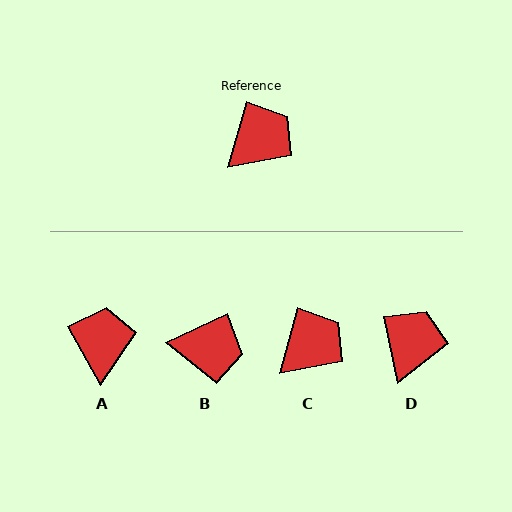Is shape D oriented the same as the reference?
No, it is off by about 28 degrees.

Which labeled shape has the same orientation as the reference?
C.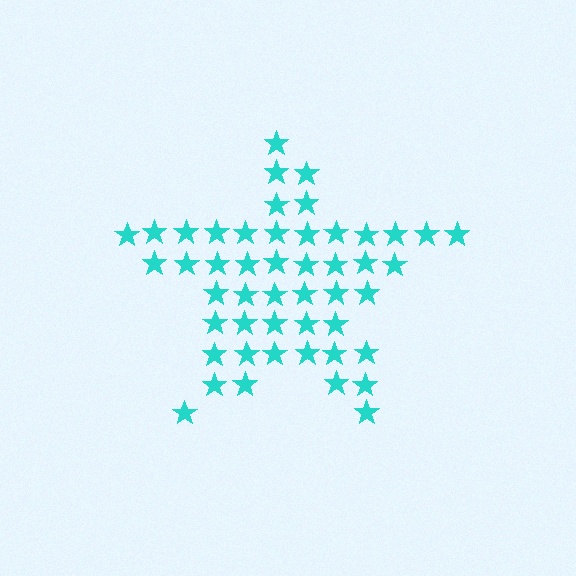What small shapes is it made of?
It is made of small stars.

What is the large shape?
The large shape is a star.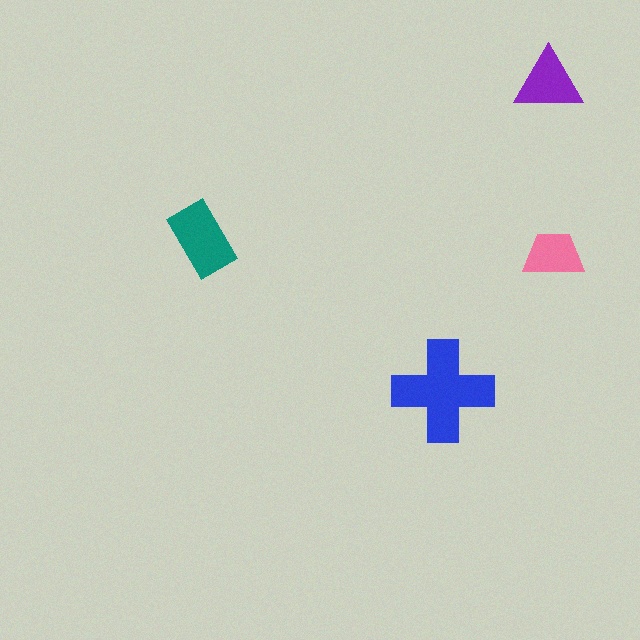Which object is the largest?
The blue cross.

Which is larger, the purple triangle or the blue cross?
The blue cross.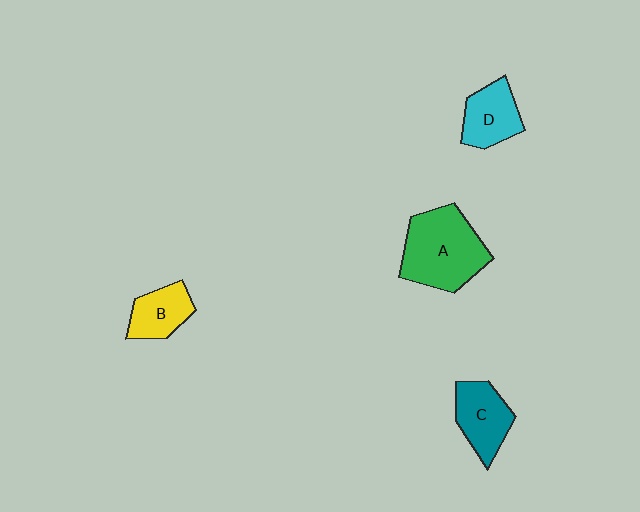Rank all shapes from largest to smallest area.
From largest to smallest: A (green), C (teal), D (cyan), B (yellow).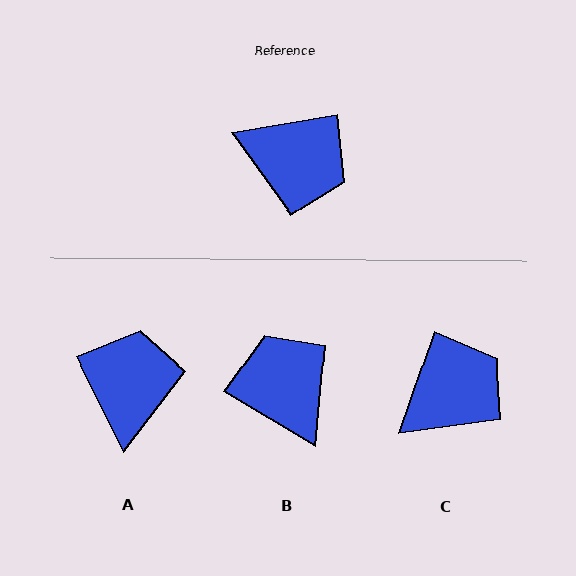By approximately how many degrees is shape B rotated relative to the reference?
Approximately 139 degrees counter-clockwise.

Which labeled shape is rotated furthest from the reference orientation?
B, about 139 degrees away.